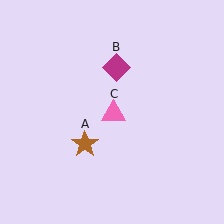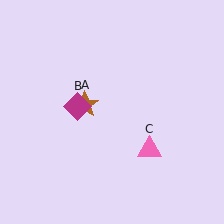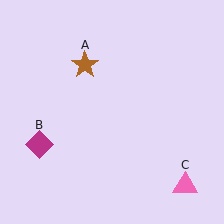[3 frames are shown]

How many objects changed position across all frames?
3 objects changed position: brown star (object A), magenta diamond (object B), pink triangle (object C).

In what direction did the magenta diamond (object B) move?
The magenta diamond (object B) moved down and to the left.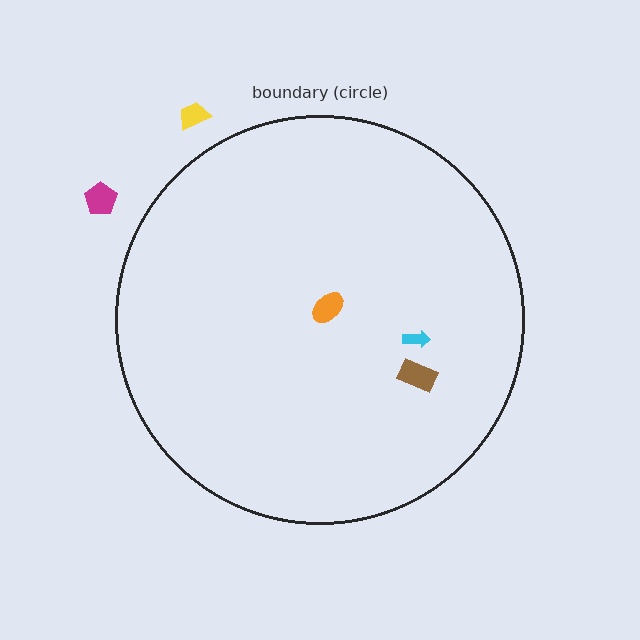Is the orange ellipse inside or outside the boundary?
Inside.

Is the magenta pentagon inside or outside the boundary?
Outside.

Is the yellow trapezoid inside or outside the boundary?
Outside.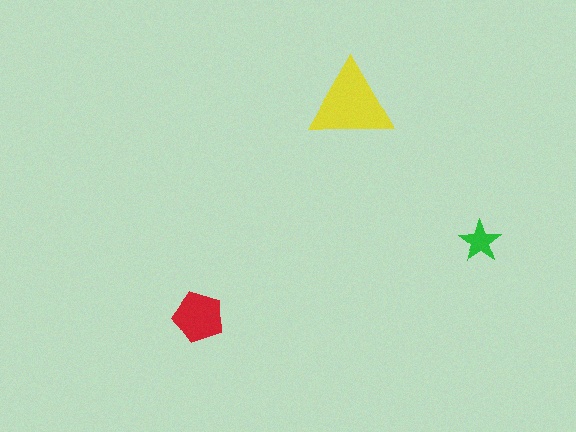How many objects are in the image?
There are 3 objects in the image.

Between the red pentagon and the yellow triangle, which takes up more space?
The yellow triangle.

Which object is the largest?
The yellow triangle.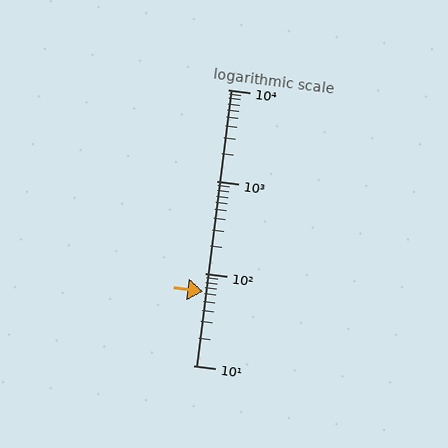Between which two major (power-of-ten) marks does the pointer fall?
The pointer is between 10 and 100.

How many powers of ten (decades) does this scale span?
The scale spans 3 decades, from 10 to 10000.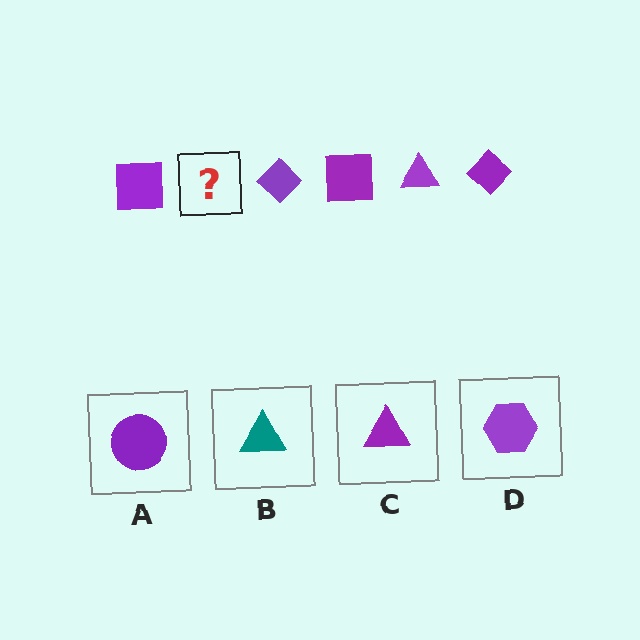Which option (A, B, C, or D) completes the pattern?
C.